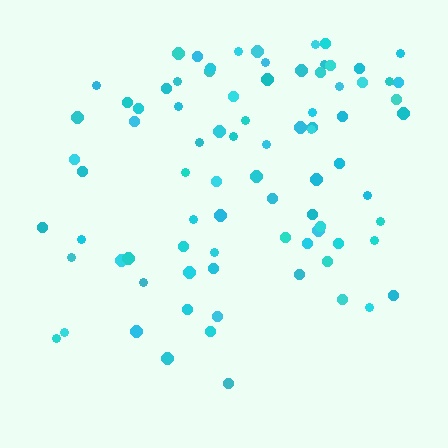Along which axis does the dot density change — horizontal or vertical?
Vertical.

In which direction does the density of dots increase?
From bottom to top, with the top side densest.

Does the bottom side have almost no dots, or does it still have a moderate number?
Still a moderate number, just noticeably fewer than the top.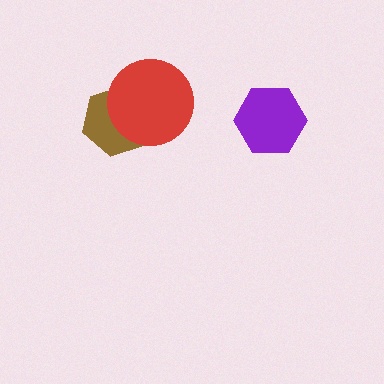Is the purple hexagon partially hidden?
No, no other shape covers it.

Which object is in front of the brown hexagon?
The red circle is in front of the brown hexagon.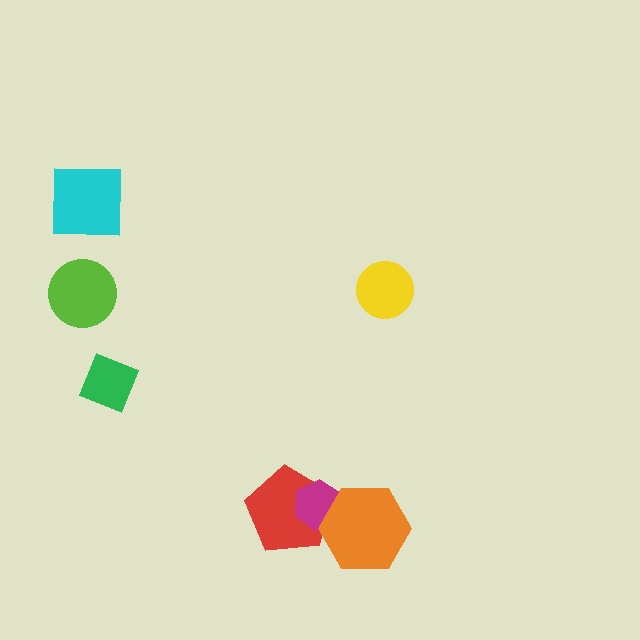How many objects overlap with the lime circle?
0 objects overlap with the lime circle.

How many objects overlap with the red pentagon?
2 objects overlap with the red pentagon.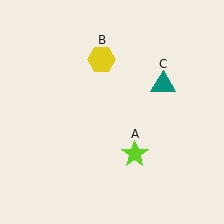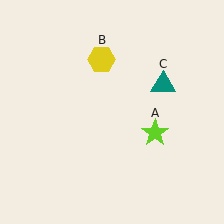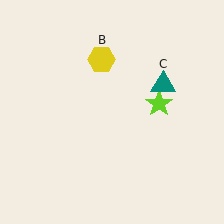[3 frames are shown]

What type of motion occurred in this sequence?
The lime star (object A) rotated counterclockwise around the center of the scene.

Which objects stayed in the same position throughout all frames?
Yellow hexagon (object B) and teal triangle (object C) remained stationary.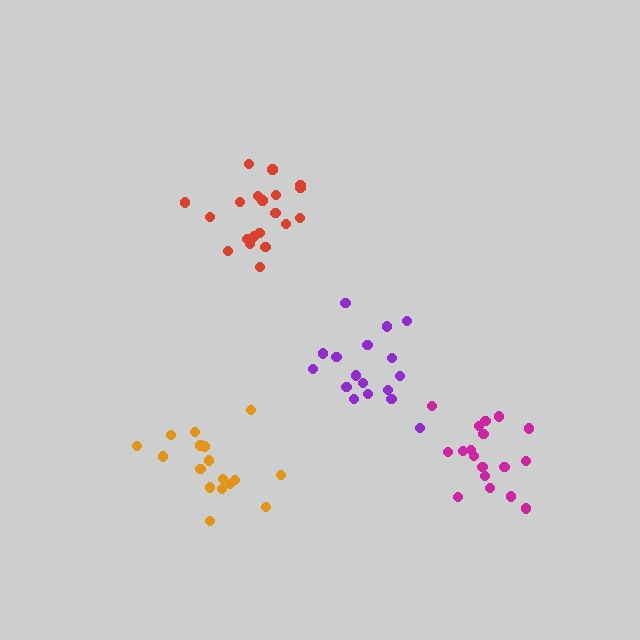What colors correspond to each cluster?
The clusters are colored: red, orange, magenta, purple.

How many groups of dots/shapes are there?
There are 4 groups.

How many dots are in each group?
Group 1: 20 dots, Group 2: 17 dots, Group 3: 18 dots, Group 4: 17 dots (72 total).